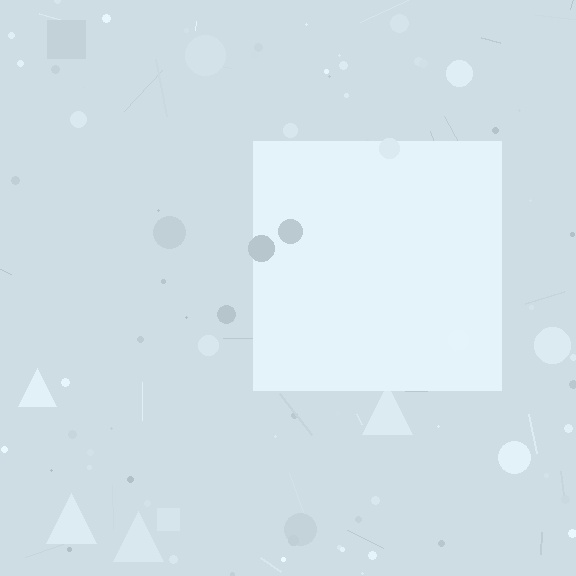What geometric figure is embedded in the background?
A square is embedded in the background.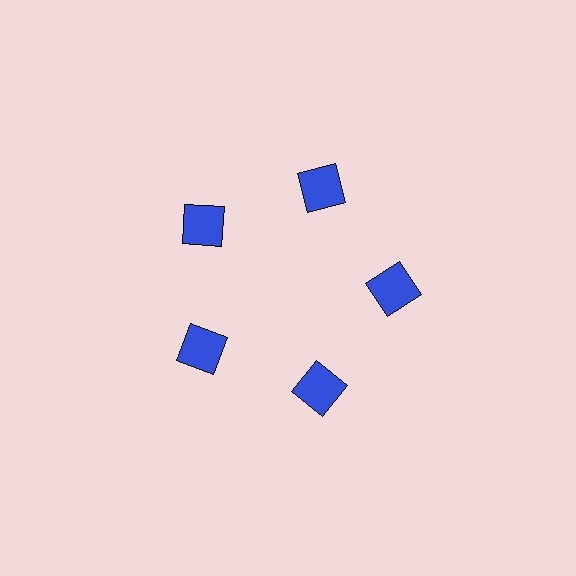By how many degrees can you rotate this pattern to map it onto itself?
The pattern maps onto itself every 72 degrees of rotation.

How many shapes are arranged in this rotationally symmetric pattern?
There are 5 shapes, arranged in 5 groups of 1.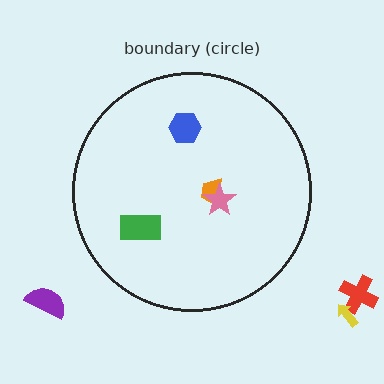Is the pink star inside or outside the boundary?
Inside.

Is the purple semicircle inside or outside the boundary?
Outside.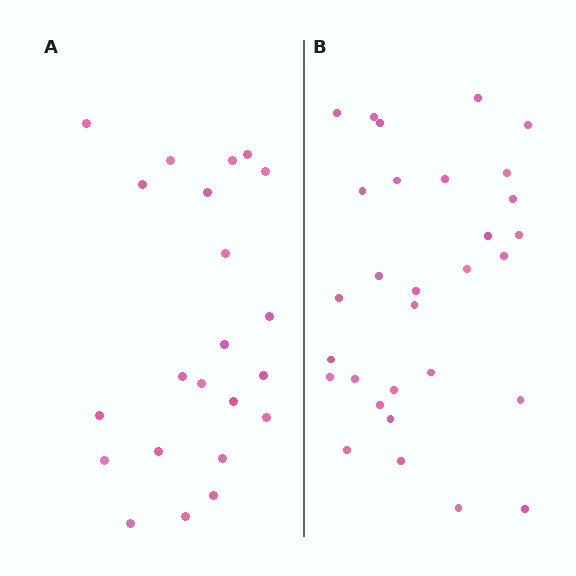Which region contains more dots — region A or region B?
Region B (the right region) has more dots.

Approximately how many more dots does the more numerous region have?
Region B has roughly 8 or so more dots than region A.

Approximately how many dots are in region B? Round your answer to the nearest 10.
About 30 dots.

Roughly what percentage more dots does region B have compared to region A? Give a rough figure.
About 35% more.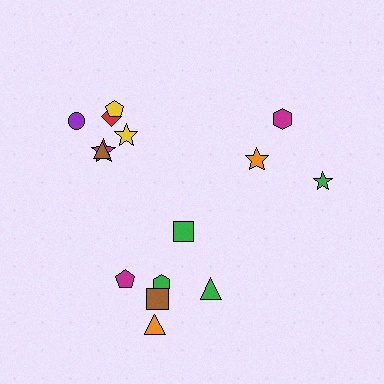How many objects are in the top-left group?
There are 6 objects.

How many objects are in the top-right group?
There are 3 objects.